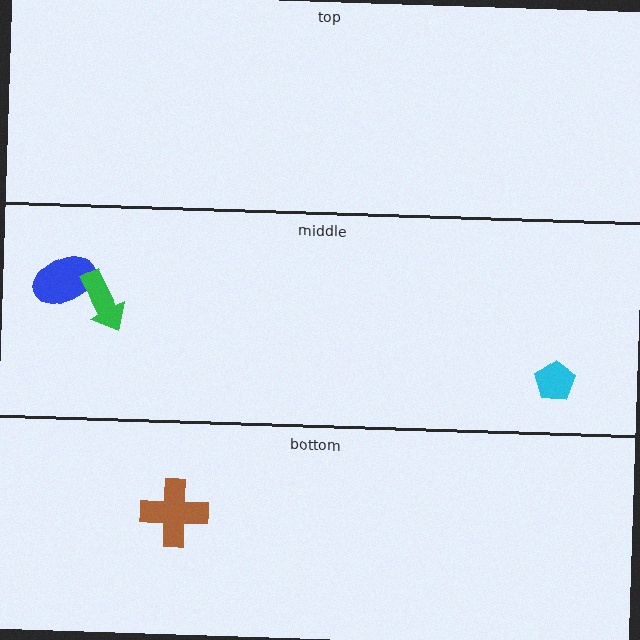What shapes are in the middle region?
The blue ellipse, the cyan pentagon, the green arrow.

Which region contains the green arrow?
The middle region.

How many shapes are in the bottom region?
1.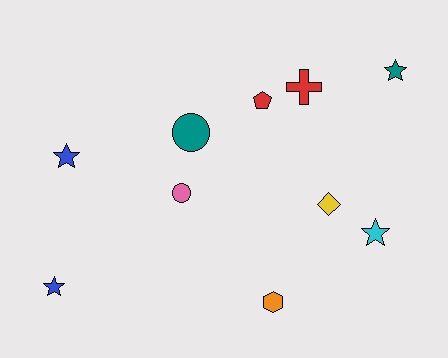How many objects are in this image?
There are 10 objects.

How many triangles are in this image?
There are no triangles.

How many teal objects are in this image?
There are 2 teal objects.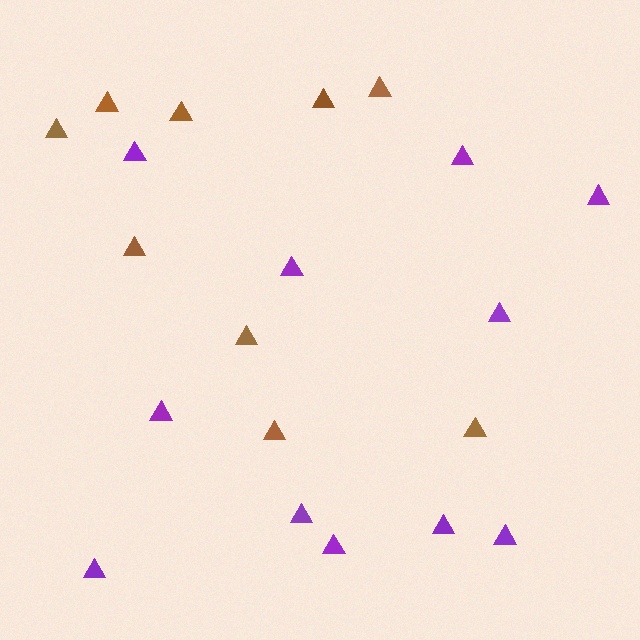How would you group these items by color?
There are 2 groups: one group of purple triangles (11) and one group of brown triangles (9).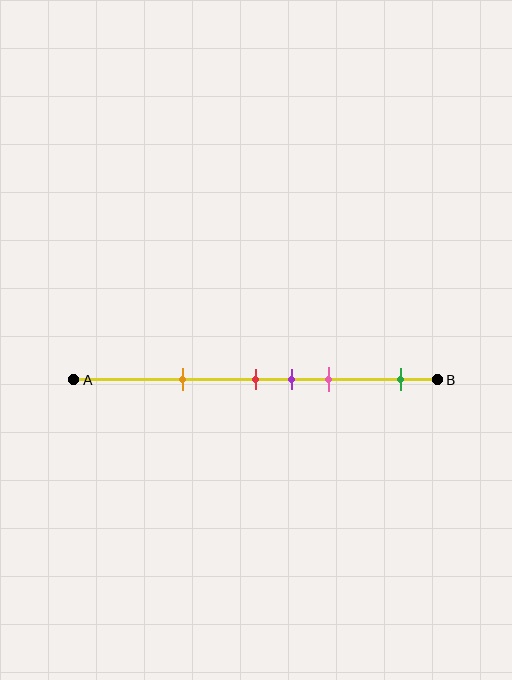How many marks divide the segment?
There are 5 marks dividing the segment.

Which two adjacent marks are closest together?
The red and purple marks are the closest adjacent pair.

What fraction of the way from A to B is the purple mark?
The purple mark is approximately 60% (0.6) of the way from A to B.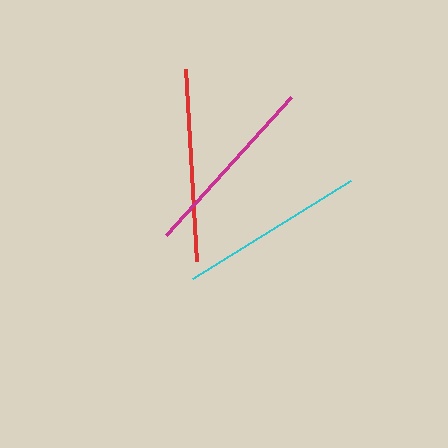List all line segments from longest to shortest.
From longest to shortest: red, magenta, cyan.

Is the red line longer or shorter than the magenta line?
The red line is longer than the magenta line.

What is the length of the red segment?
The red segment is approximately 192 pixels long.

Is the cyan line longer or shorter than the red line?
The red line is longer than the cyan line.